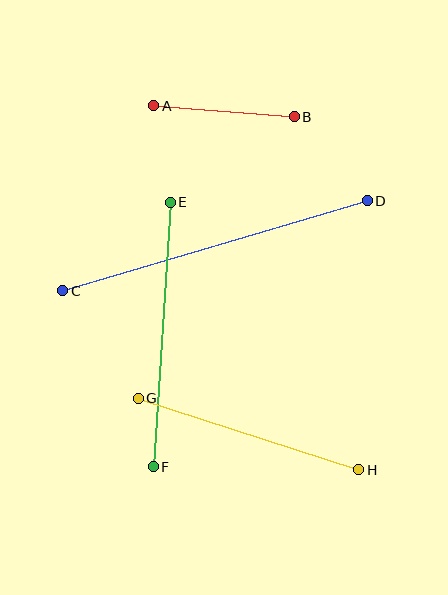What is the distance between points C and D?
The distance is approximately 317 pixels.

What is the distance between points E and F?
The distance is approximately 265 pixels.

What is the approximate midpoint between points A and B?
The midpoint is at approximately (224, 111) pixels.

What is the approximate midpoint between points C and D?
The midpoint is at approximately (215, 246) pixels.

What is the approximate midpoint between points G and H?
The midpoint is at approximately (248, 434) pixels.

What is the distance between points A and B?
The distance is approximately 141 pixels.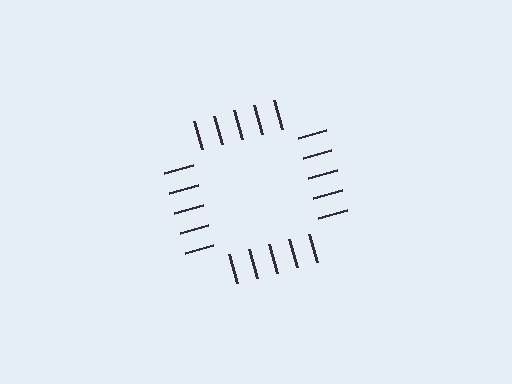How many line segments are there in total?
20 — 5 along each of the 4 edges.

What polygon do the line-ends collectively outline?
An illusory square — the line segments terminate on its edges but no continuous stroke is drawn.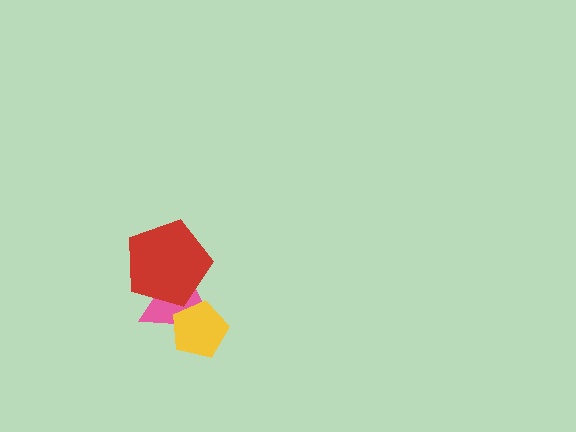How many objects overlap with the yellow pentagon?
1 object overlaps with the yellow pentagon.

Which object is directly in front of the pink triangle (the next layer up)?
The red pentagon is directly in front of the pink triangle.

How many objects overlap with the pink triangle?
2 objects overlap with the pink triangle.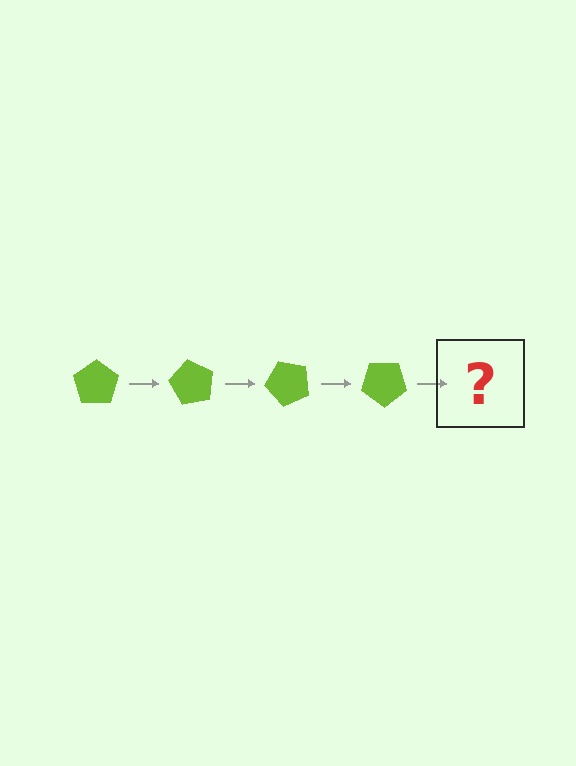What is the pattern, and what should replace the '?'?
The pattern is that the pentagon rotates 60 degrees each step. The '?' should be a lime pentagon rotated 240 degrees.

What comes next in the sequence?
The next element should be a lime pentagon rotated 240 degrees.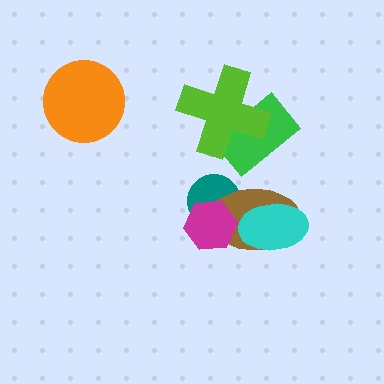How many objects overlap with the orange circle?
0 objects overlap with the orange circle.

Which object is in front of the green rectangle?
The lime cross is in front of the green rectangle.